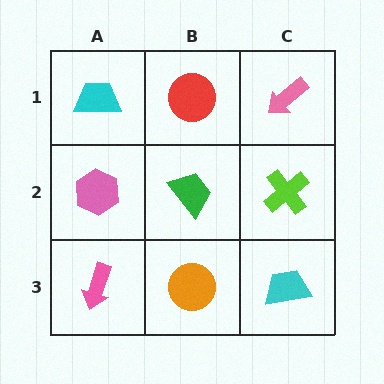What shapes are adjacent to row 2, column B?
A red circle (row 1, column B), an orange circle (row 3, column B), a pink hexagon (row 2, column A), a lime cross (row 2, column C).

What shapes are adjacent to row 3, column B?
A green trapezoid (row 2, column B), a pink arrow (row 3, column A), a cyan trapezoid (row 3, column C).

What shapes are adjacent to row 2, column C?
A pink arrow (row 1, column C), a cyan trapezoid (row 3, column C), a green trapezoid (row 2, column B).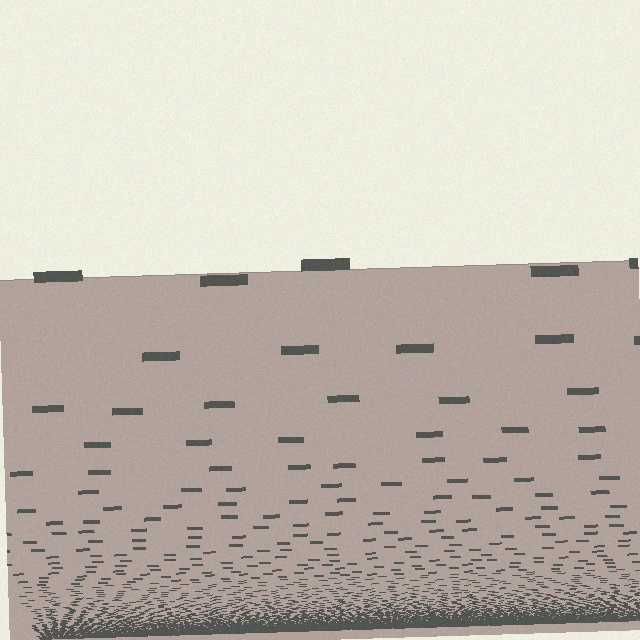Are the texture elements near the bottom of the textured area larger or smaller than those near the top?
Smaller. The gradient is inverted — elements near the bottom are smaller and denser.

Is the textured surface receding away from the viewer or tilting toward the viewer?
The surface appears to tilt toward the viewer. Texture elements get larger and sparser toward the top.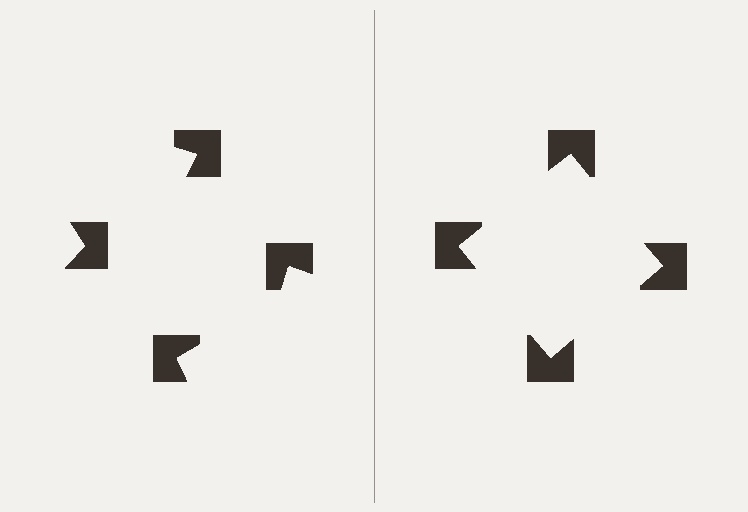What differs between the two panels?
The notched squares are positioned identically on both sides; only the wedge orientations differ. On the right they align to a square; on the left they are misaligned.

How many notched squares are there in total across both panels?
8 — 4 on each side.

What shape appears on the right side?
An illusory square.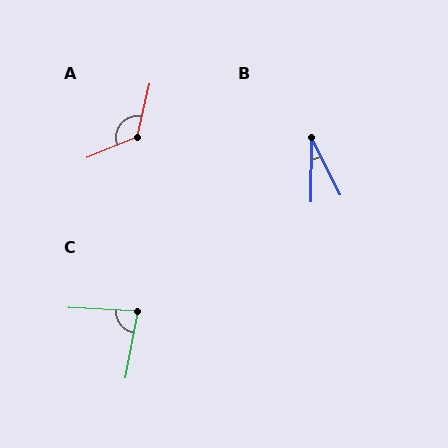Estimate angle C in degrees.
Approximately 82 degrees.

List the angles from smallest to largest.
B (27°), C (82°), A (125°).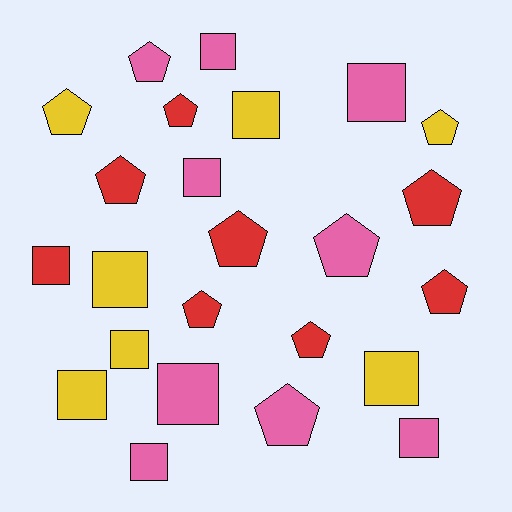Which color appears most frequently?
Pink, with 9 objects.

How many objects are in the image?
There are 24 objects.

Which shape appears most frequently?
Pentagon, with 12 objects.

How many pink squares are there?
There are 6 pink squares.